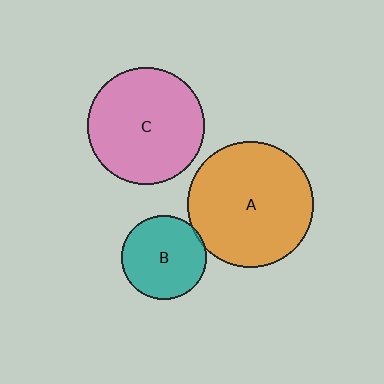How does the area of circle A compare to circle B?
Approximately 2.2 times.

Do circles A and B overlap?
Yes.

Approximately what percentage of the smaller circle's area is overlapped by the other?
Approximately 5%.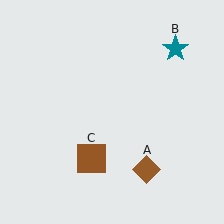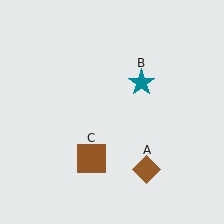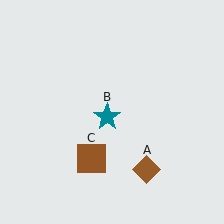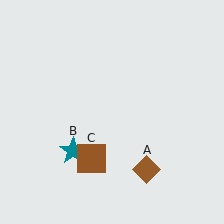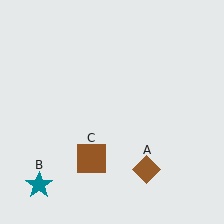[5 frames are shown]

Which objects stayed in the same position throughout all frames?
Brown diamond (object A) and brown square (object C) remained stationary.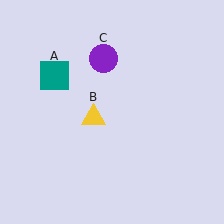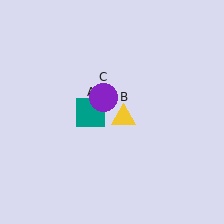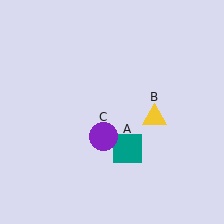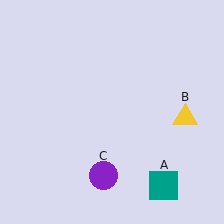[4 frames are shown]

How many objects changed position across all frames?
3 objects changed position: teal square (object A), yellow triangle (object B), purple circle (object C).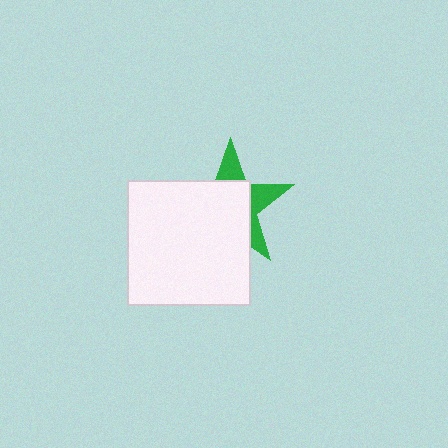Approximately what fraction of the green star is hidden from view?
Roughly 67% of the green star is hidden behind the white rectangle.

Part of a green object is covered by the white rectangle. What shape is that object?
It is a star.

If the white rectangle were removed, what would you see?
You would see the complete green star.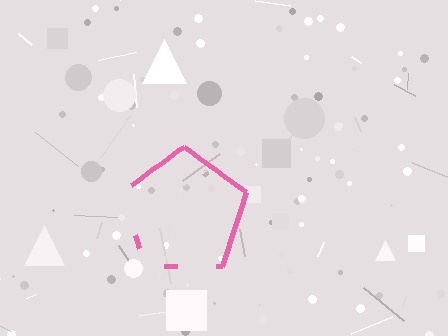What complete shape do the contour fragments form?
The contour fragments form a pentagon.